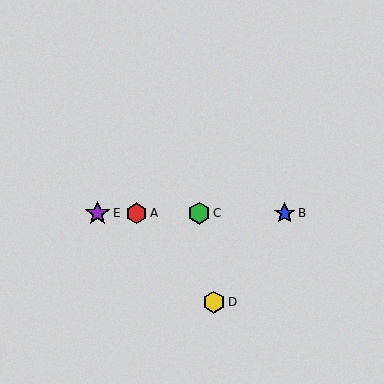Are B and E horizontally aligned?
Yes, both are at y≈213.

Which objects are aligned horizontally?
Objects A, B, C, E are aligned horizontally.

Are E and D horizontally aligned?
No, E is at y≈213 and D is at y≈302.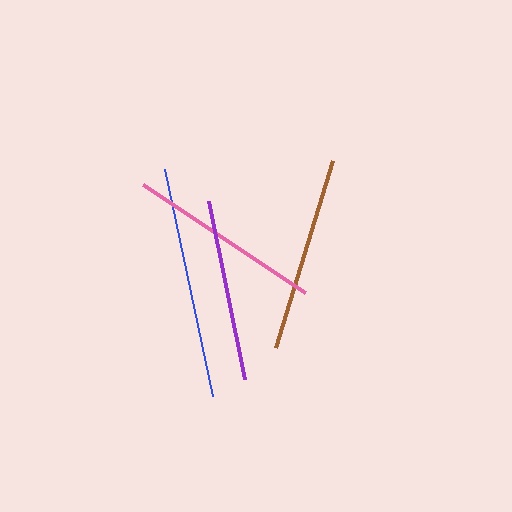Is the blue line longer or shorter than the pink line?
The blue line is longer than the pink line.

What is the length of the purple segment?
The purple segment is approximately 182 pixels long.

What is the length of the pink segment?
The pink segment is approximately 195 pixels long.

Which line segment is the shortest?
The purple line is the shortest at approximately 182 pixels.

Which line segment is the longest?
The blue line is the longest at approximately 233 pixels.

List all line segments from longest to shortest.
From longest to shortest: blue, brown, pink, purple.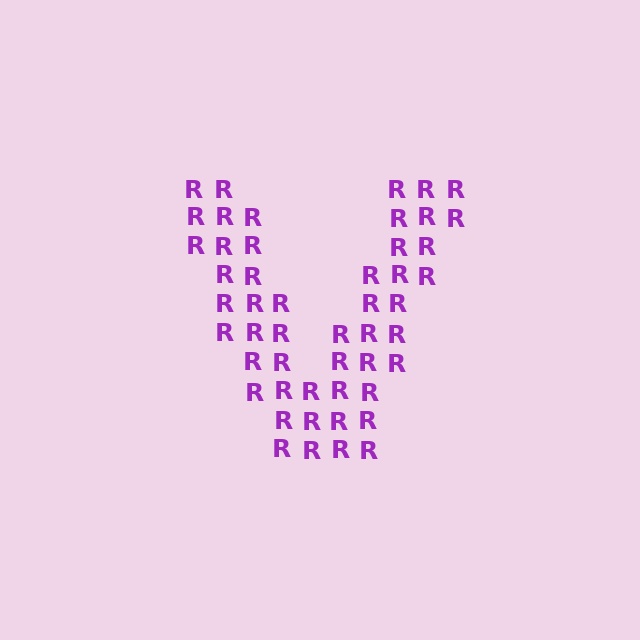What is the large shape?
The large shape is the letter V.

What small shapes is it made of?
It is made of small letter R's.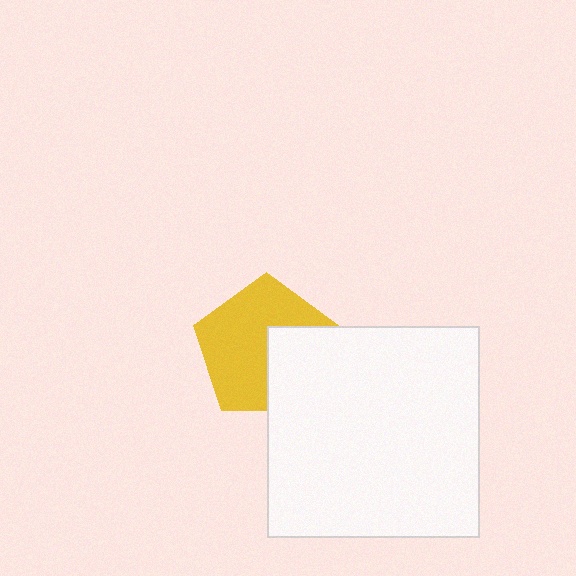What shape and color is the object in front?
The object in front is a white square.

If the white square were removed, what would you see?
You would see the complete yellow pentagon.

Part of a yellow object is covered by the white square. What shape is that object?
It is a pentagon.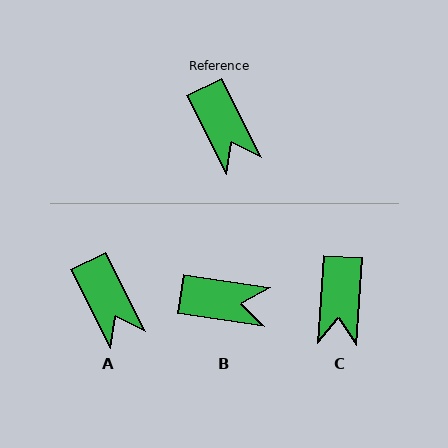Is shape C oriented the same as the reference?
No, it is off by about 31 degrees.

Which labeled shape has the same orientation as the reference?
A.